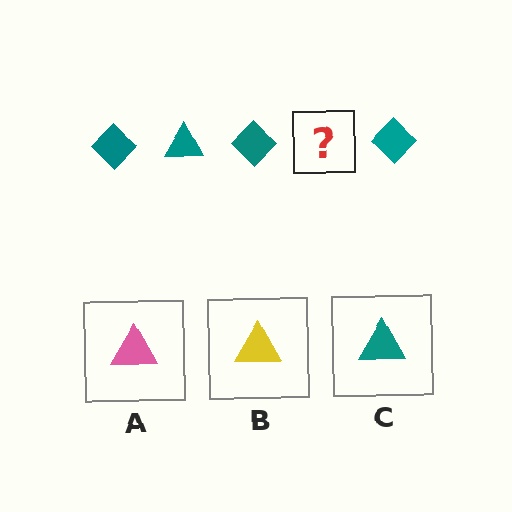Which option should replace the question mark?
Option C.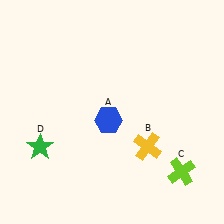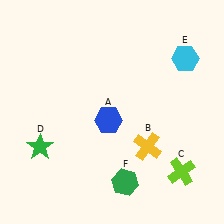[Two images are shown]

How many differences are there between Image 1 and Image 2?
There are 2 differences between the two images.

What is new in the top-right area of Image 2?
A cyan hexagon (E) was added in the top-right area of Image 2.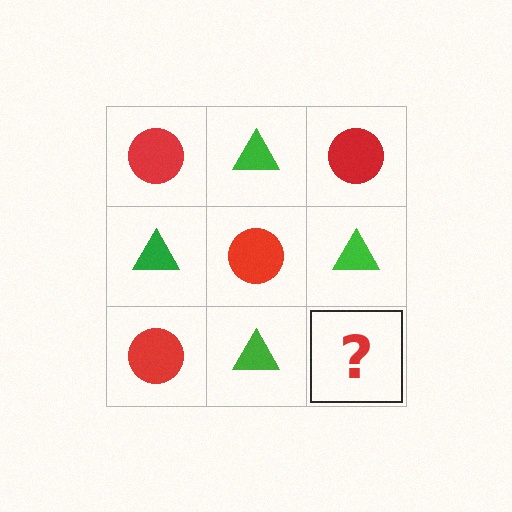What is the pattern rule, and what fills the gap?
The rule is that it alternates red circle and green triangle in a checkerboard pattern. The gap should be filled with a red circle.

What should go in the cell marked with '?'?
The missing cell should contain a red circle.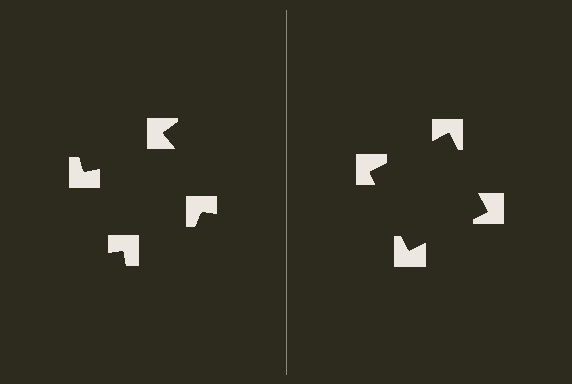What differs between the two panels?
The notched squares are positioned identically on both sides; only the wedge orientations differ. On the right they align to a square; on the left they are misaligned.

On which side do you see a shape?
An illusory square appears on the right side. On the left side the wedge cuts are rotated, so no coherent shape forms.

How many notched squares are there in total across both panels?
8 — 4 on each side.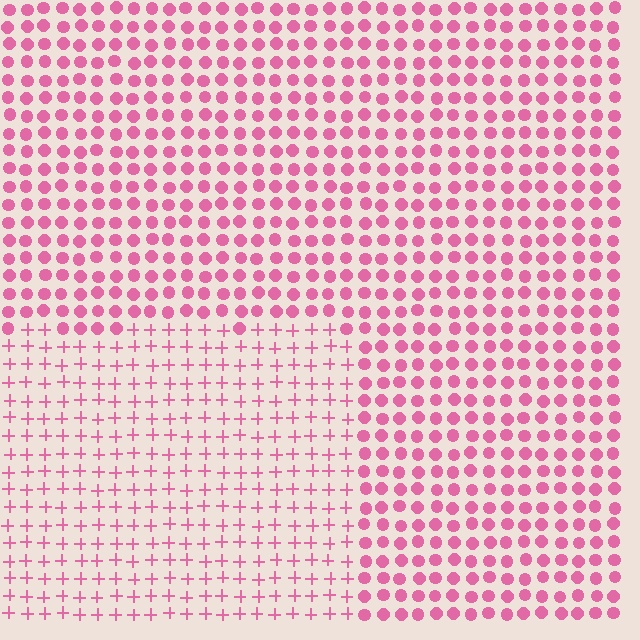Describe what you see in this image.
The image is filled with small pink elements arranged in a uniform grid. A rectangle-shaped region contains plus signs, while the surrounding area contains circles. The boundary is defined purely by the change in element shape.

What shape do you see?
I see a rectangle.